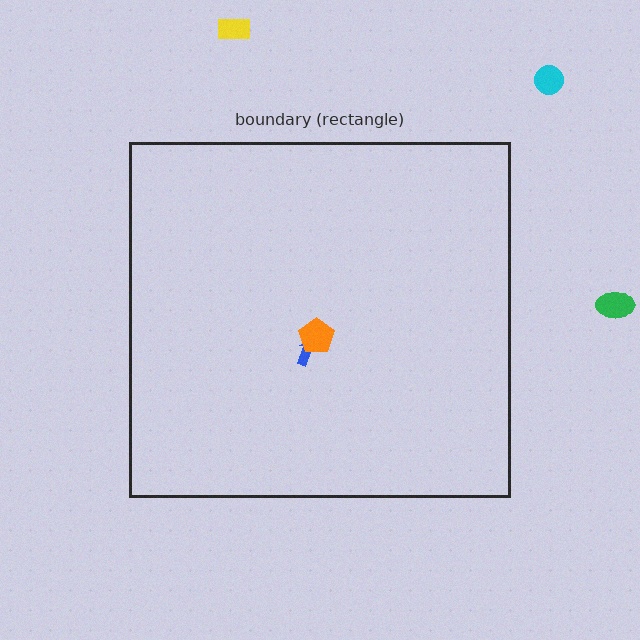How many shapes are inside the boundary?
2 inside, 3 outside.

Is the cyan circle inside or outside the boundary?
Outside.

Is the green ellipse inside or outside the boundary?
Outside.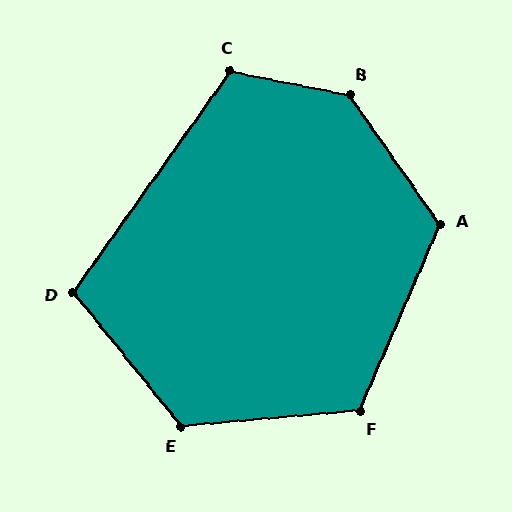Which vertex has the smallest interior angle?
D, at approximately 106 degrees.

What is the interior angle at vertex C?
Approximately 114 degrees (obtuse).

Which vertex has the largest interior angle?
B, at approximately 136 degrees.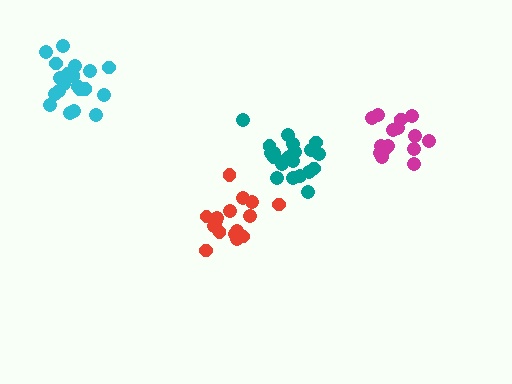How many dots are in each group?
Group 1: 21 dots, Group 2: 21 dots, Group 3: 16 dots, Group 4: 15 dots (73 total).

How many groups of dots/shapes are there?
There are 4 groups.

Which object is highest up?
The cyan cluster is topmost.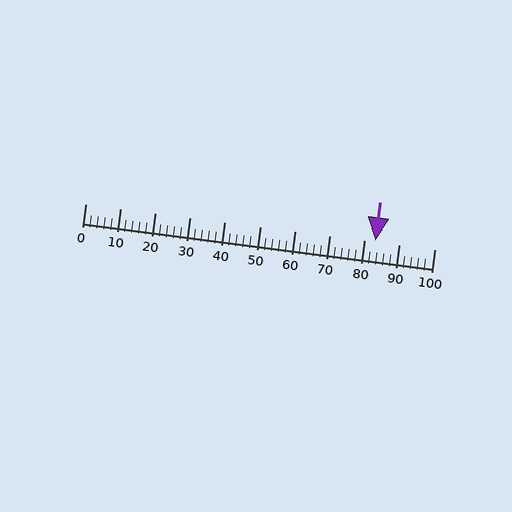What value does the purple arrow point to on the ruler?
The purple arrow points to approximately 83.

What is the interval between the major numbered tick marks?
The major tick marks are spaced 10 units apart.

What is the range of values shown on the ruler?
The ruler shows values from 0 to 100.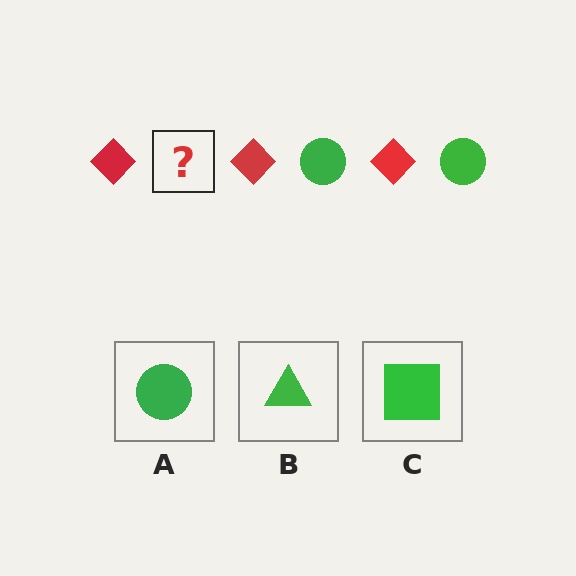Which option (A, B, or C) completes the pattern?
A.